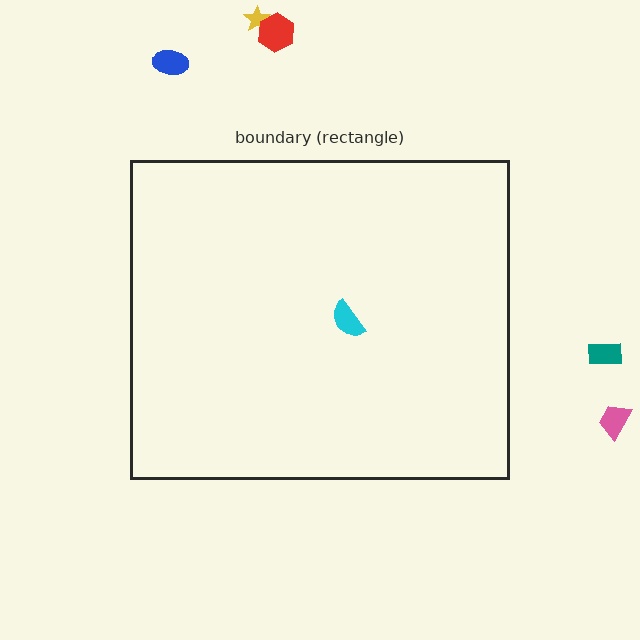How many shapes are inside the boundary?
1 inside, 5 outside.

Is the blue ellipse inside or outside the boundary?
Outside.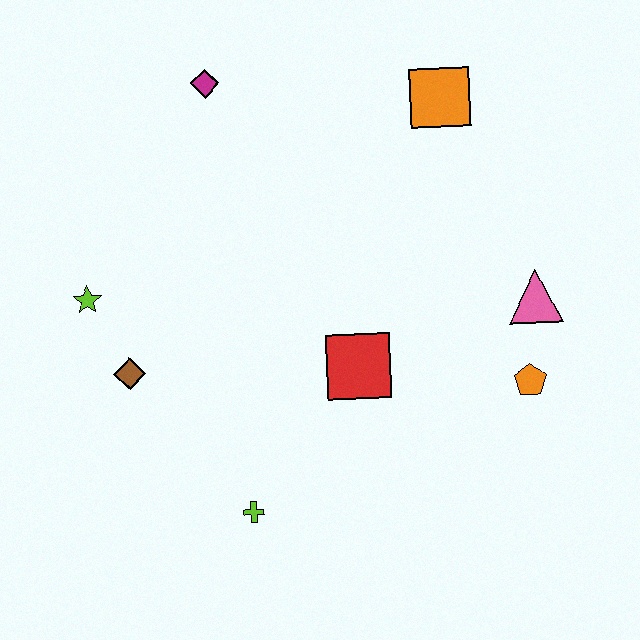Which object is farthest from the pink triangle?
The lime star is farthest from the pink triangle.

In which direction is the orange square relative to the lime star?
The orange square is to the right of the lime star.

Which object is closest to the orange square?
The pink triangle is closest to the orange square.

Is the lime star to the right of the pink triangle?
No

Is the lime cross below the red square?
Yes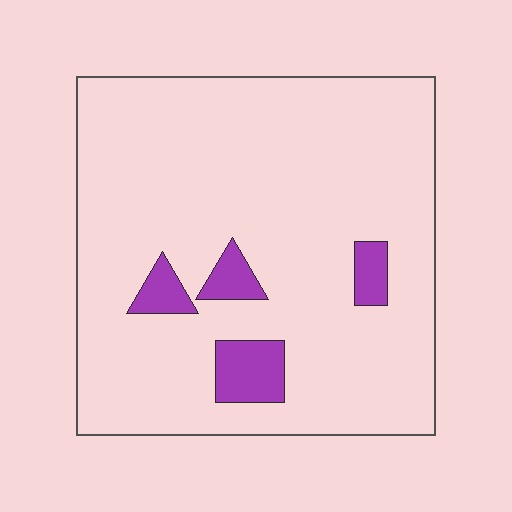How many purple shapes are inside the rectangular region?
4.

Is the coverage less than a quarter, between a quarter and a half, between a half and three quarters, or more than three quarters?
Less than a quarter.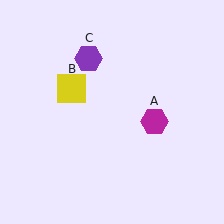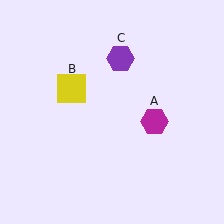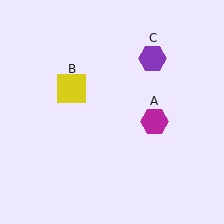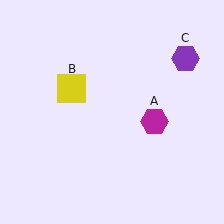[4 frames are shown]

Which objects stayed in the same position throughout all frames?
Magenta hexagon (object A) and yellow square (object B) remained stationary.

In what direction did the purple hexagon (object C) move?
The purple hexagon (object C) moved right.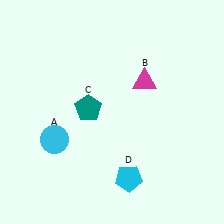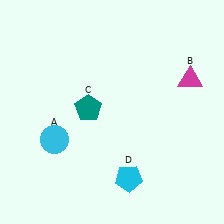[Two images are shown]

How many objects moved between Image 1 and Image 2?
1 object moved between the two images.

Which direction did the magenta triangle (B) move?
The magenta triangle (B) moved right.